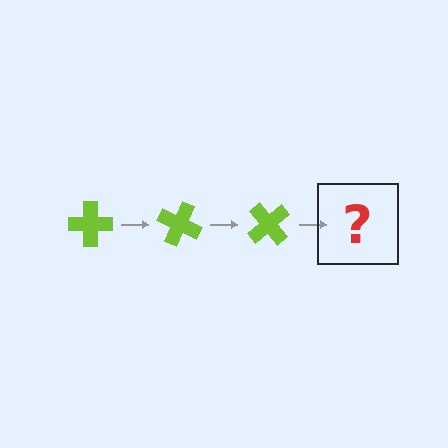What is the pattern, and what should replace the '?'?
The pattern is that the cross rotates 25 degrees each step. The '?' should be a lime cross rotated 75 degrees.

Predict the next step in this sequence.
The next step is a lime cross rotated 75 degrees.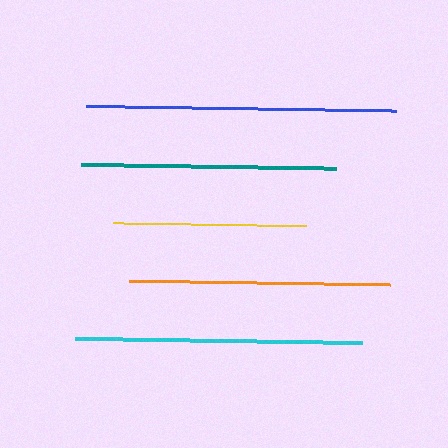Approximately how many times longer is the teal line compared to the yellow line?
The teal line is approximately 1.3 times the length of the yellow line.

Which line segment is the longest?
The blue line is the longest at approximately 310 pixels.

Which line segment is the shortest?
The yellow line is the shortest at approximately 193 pixels.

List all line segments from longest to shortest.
From longest to shortest: blue, cyan, orange, teal, yellow.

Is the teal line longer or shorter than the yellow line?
The teal line is longer than the yellow line.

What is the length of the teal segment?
The teal segment is approximately 255 pixels long.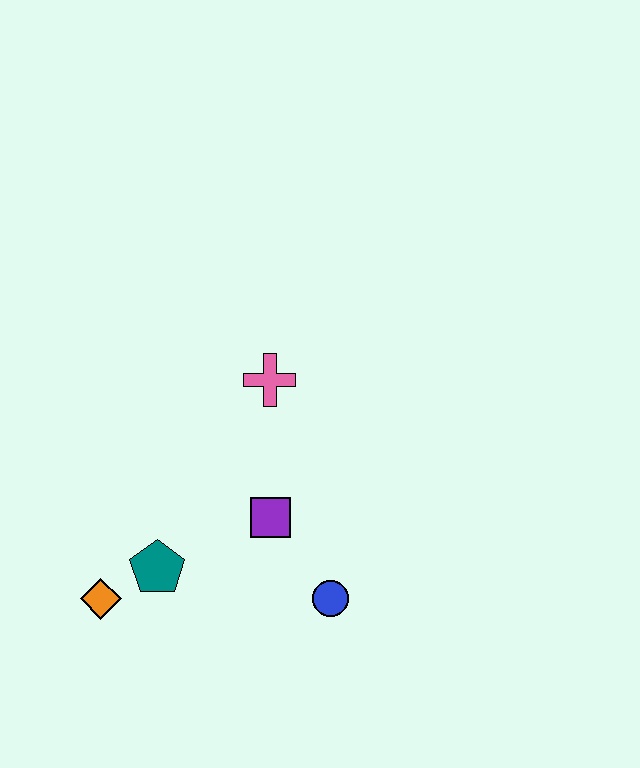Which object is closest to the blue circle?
The purple square is closest to the blue circle.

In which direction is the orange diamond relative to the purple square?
The orange diamond is to the left of the purple square.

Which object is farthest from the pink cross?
The orange diamond is farthest from the pink cross.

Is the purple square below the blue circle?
No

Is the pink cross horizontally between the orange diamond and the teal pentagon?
No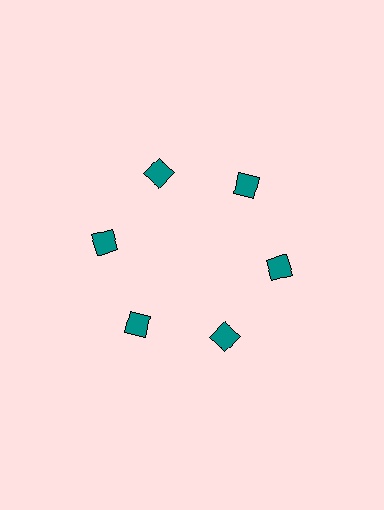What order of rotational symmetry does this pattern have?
This pattern has 6-fold rotational symmetry.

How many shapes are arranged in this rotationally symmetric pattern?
There are 6 shapes, arranged in 6 groups of 1.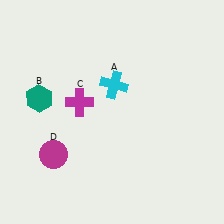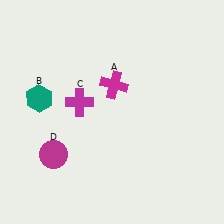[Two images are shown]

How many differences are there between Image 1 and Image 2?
There is 1 difference between the two images.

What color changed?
The cross (A) changed from cyan in Image 1 to magenta in Image 2.